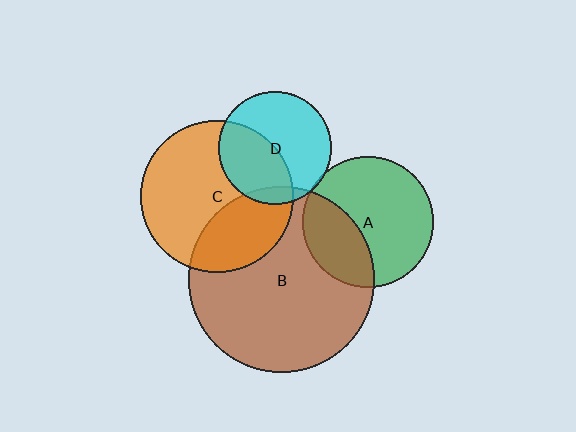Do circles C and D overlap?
Yes.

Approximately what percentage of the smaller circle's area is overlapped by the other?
Approximately 45%.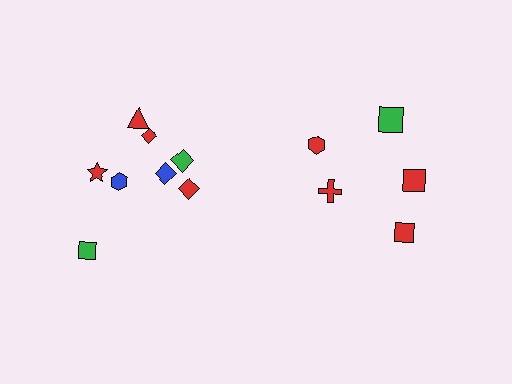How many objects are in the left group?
There are 8 objects.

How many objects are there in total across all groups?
There are 13 objects.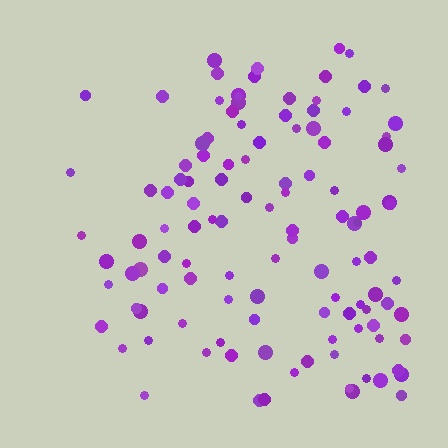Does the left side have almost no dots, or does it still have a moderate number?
Still a moderate number, just noticeably fewer than the right.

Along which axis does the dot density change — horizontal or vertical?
Horizontal.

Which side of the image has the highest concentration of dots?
The right.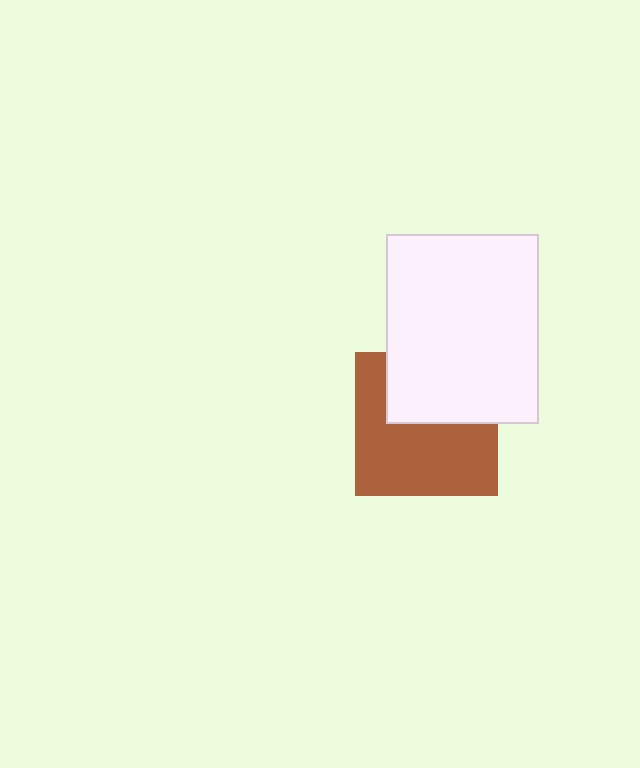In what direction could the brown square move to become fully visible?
The brown square could move down. That would shift it out from behind the white rectangle entirely.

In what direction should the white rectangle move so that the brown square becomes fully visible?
The white rectangle should move up. That is the shortest direction to clear the overlap and leave the brown square fully visible.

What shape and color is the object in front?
The object in front is a white rectangle.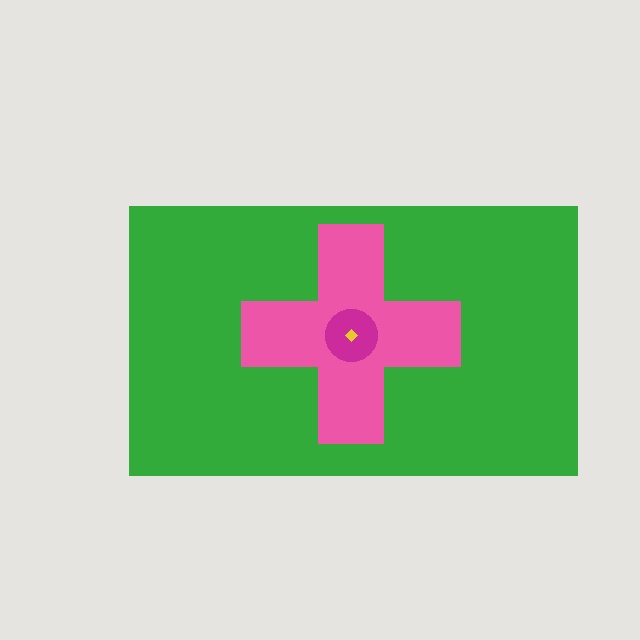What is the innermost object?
The yellow diamond.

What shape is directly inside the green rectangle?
The pink cross.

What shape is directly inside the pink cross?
The magenta circle.